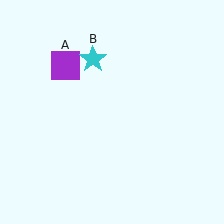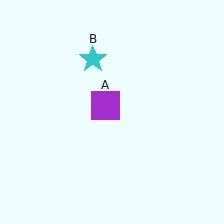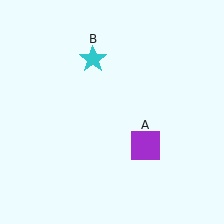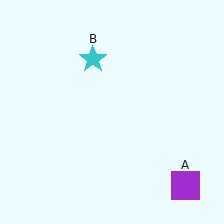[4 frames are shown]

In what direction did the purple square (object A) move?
The purple square (object A) moved down and to the right.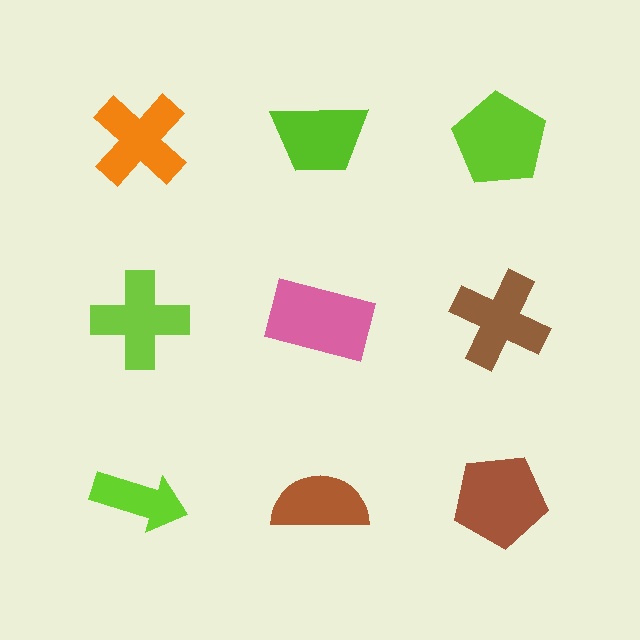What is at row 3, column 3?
A brown pentagon.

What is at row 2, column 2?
A pink rectangle.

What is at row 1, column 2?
A lime trapezoid.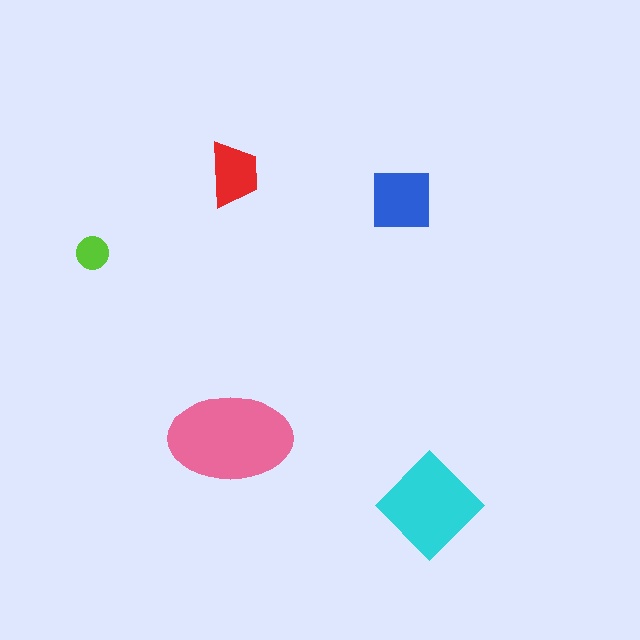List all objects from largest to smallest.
The pink ellipse, the cyan diamond, the blue square, the red trapezoid, the lime circle.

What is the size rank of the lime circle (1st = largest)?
5th.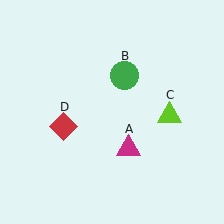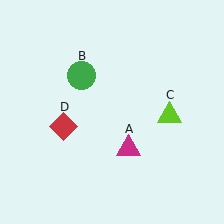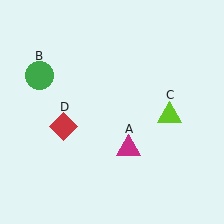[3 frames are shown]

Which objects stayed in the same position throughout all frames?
Magenta triangle (object A) and lime triangle (object C) and red diamond (object D) remained stationary.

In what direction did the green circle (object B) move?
The green circle (object B) moved left.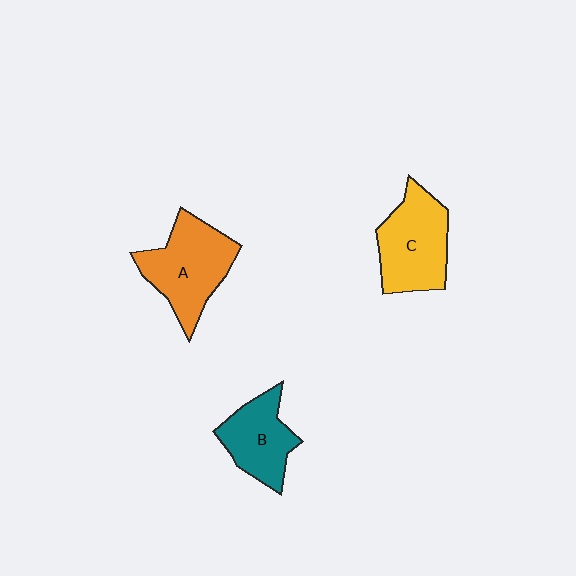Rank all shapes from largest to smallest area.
From largest to smallest: A (orange), C (yellow), B (teal).